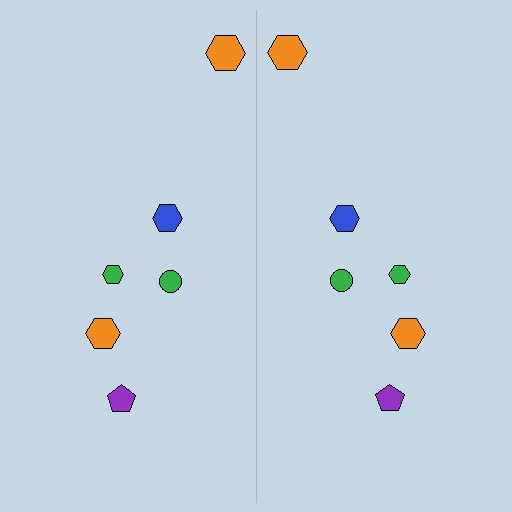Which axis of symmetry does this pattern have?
The pattern has a vertical axis of symmetry running through the center of the image.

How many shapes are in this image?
There are 12 shapes in this image.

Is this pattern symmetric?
Yes, this pattern has bilateral (reflection) symmetry.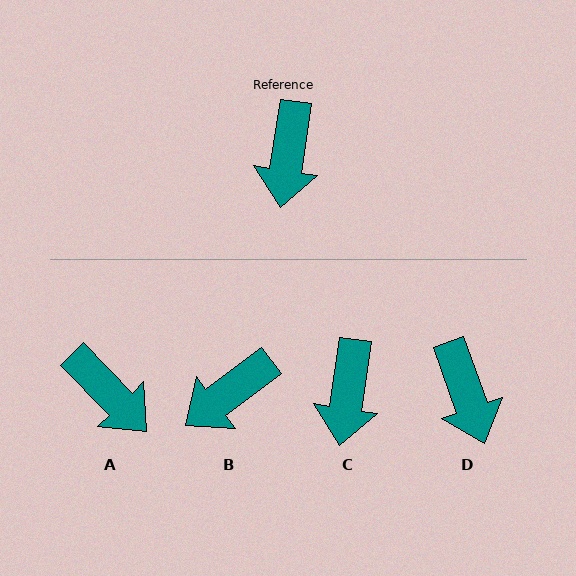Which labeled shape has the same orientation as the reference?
C.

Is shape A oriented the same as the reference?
No, it is off by about 53 degrees.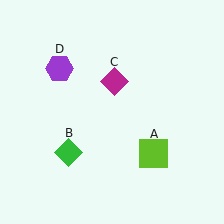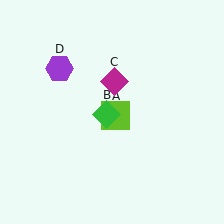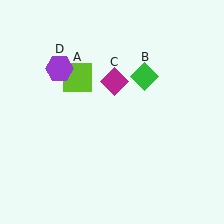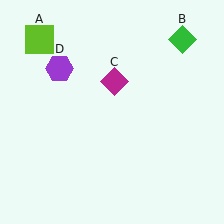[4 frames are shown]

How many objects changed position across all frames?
2 objects changed position: lime square (object A), green diamond (object B).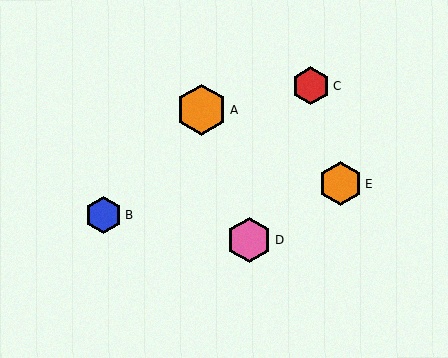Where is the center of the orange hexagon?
The center of the orange hexagon is at (202, 110).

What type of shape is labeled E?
Shape E is an orange hexagon.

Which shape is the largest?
The orange hexagon (labeled A) is the largest.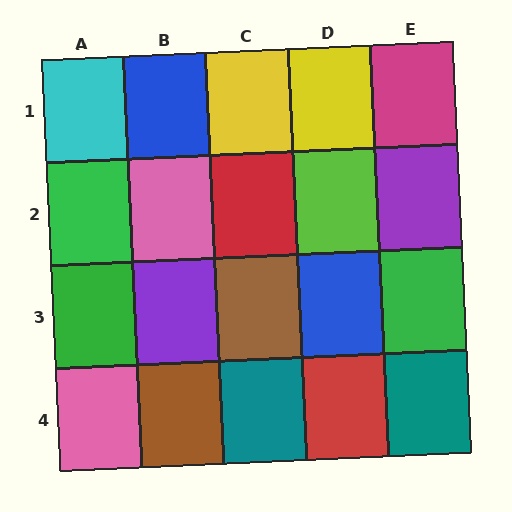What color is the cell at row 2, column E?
Purple.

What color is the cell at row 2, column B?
Pink.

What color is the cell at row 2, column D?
Lime.